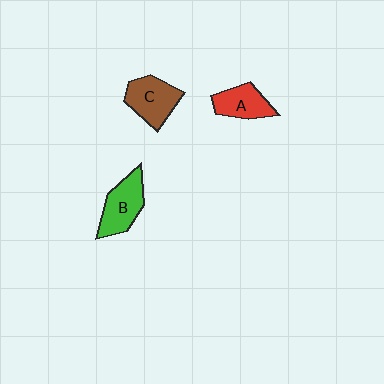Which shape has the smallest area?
Shape A (red).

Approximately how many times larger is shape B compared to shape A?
Approximately 1.2 times.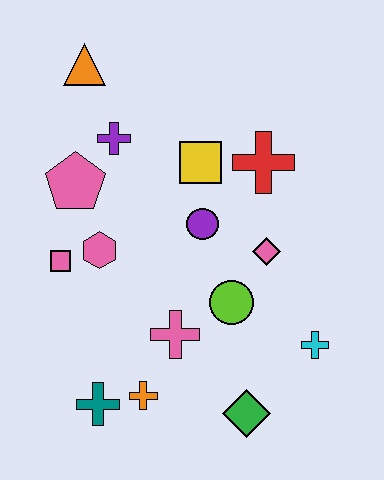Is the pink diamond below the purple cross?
Yes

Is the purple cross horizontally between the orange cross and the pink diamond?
No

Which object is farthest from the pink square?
The cyan cross is farthest from the pink square.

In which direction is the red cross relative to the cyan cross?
The red cross is above the cyan cross.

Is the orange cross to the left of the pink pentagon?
No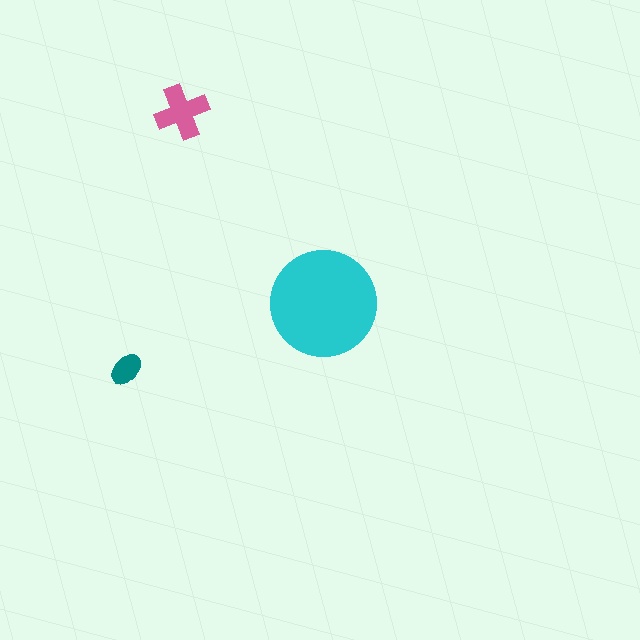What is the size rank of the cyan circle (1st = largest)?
1st.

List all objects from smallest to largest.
The teal ellipse, the pink cross, the cyan circle.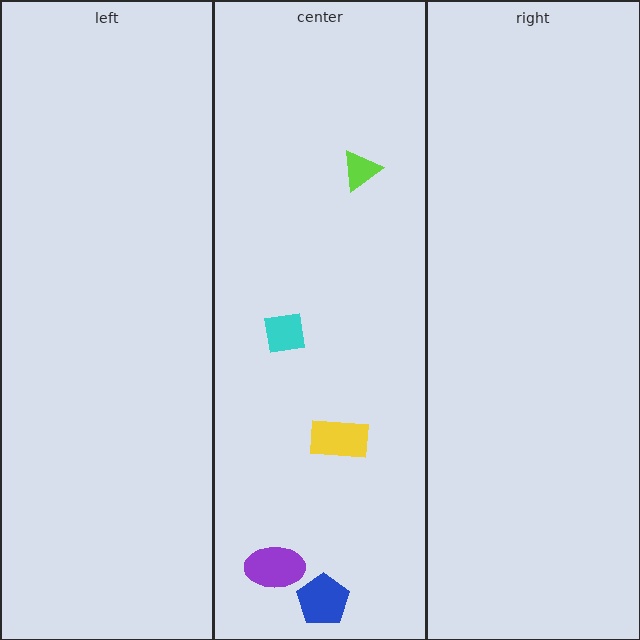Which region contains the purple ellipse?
The center region.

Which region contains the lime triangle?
The center region.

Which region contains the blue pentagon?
The center region.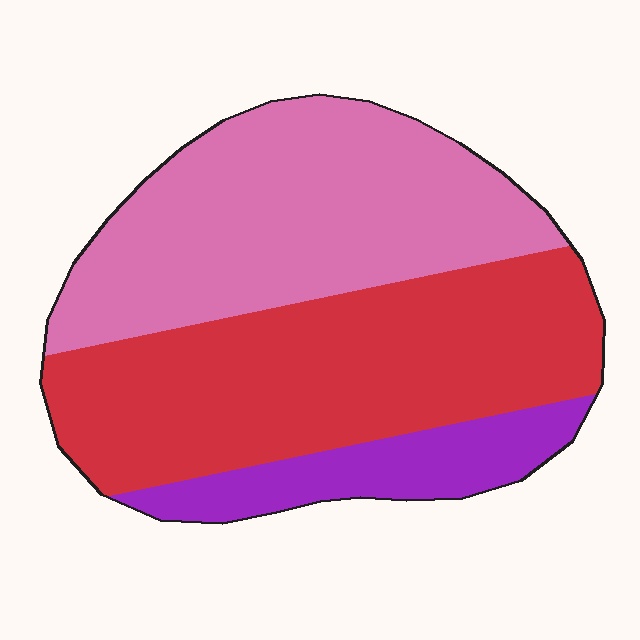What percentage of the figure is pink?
Pink takes up about two fifths (2/5) of the figure.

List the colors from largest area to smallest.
From largest to smallest: red, pink, purple.